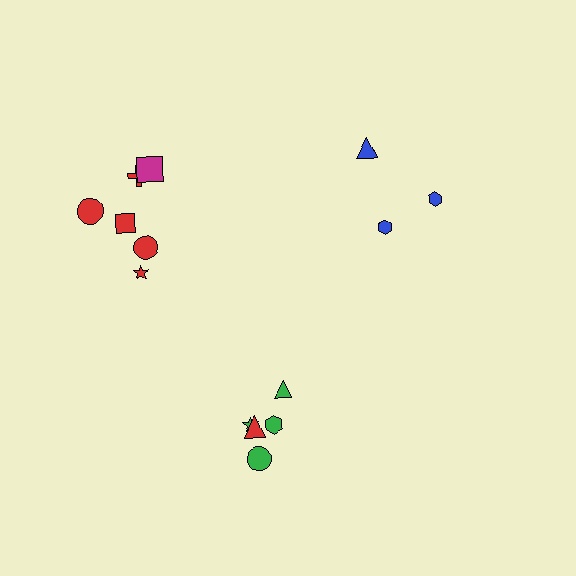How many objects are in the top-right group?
There are 3 objects.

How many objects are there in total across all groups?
There are 14 objects.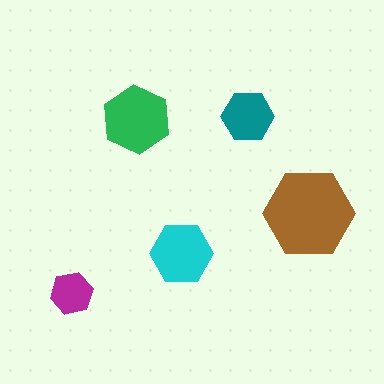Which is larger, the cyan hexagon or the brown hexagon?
The brown one.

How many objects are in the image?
There are 5 objects in the image.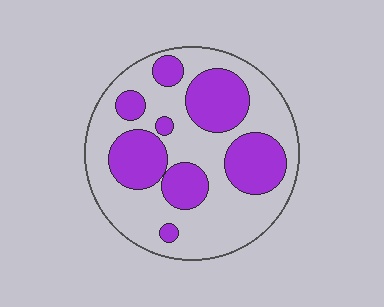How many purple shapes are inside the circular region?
8.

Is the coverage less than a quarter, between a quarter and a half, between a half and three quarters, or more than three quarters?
Between a quarter and a half.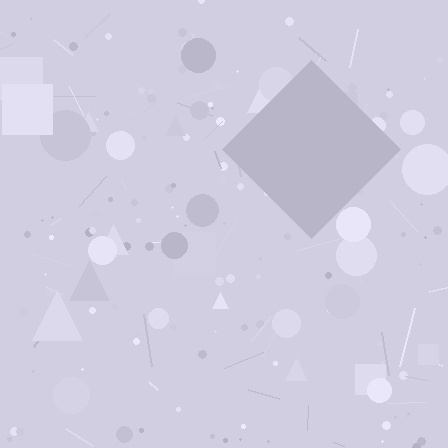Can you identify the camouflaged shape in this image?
The camouflaged shape is a diamond.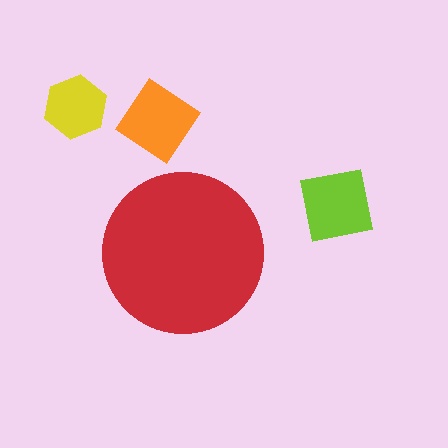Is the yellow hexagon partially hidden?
No, the yellow hexagon is fully visible.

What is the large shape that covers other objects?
A red circle.